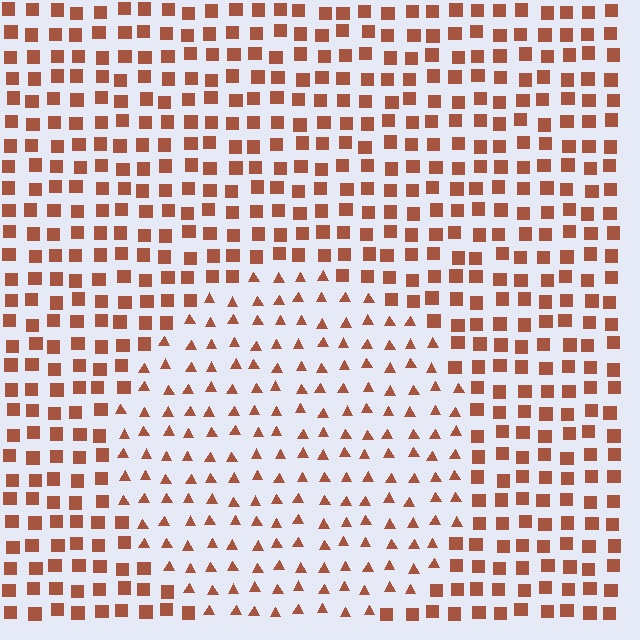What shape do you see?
I see a circle.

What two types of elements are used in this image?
The image uses triangles inside the circle region and squares outside it.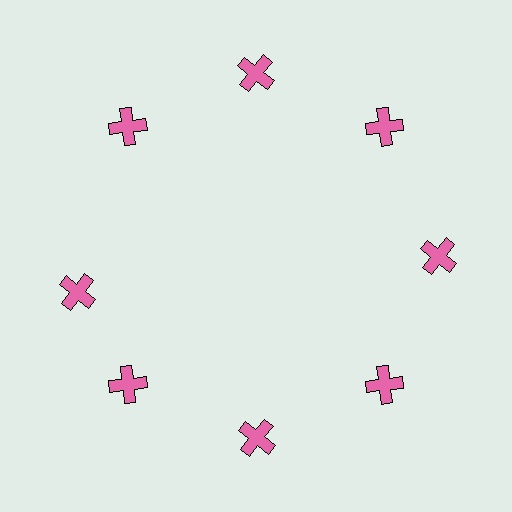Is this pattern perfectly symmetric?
No. The 8 pink crosses are arranged in a ring, but one element near the 9 o'clock position is rotated out of alignment along the ring, breaking the 8-fold rotational symmetry.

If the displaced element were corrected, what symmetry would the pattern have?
It would have 8-fold rotational symmetry — the pattern would map onto itself every 45 degrees.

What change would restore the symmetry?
The symmetry would be restored by rotating it back into even spacing with its neighbors so that all 8 crosses sit at equal angles and equal distance from the center.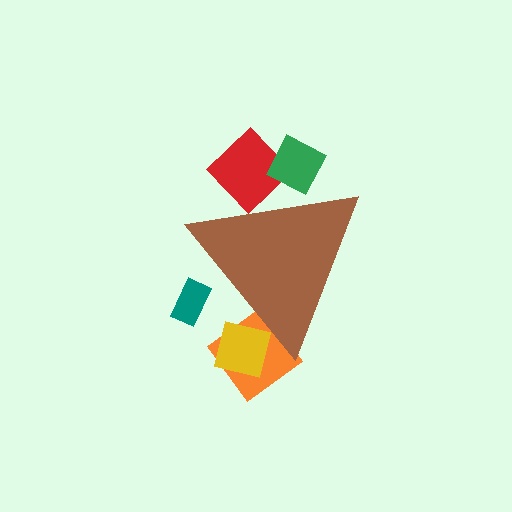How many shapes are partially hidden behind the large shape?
5 shapes are partially hidden.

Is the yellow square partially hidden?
Yes, the yellow square is partially hidden behind the brown triangle.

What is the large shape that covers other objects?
A brown triangle.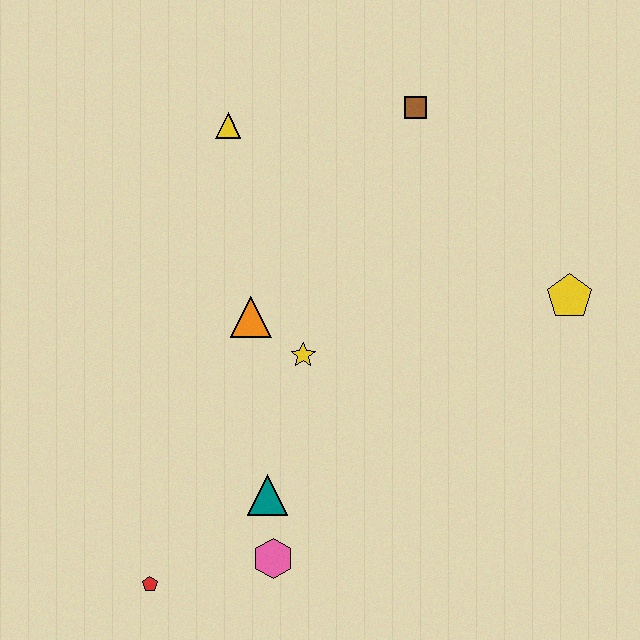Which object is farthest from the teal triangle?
The brown square is farthest from the teal triangle.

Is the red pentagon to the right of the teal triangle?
No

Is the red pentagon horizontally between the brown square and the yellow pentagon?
No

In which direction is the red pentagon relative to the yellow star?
The red pentagon is below the yellow star.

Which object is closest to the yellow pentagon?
The brown square is closest to the yellow pentagon.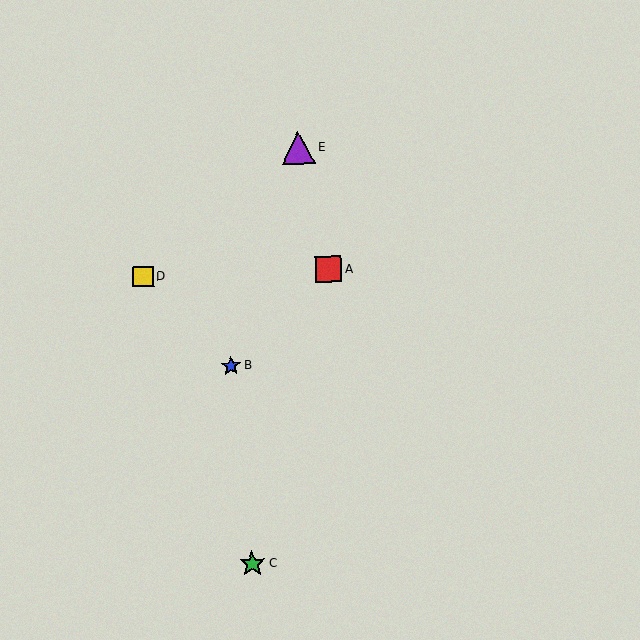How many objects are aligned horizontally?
2 objects (A, D) are aligned horizontally.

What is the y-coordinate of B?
Object B is at y≈366.